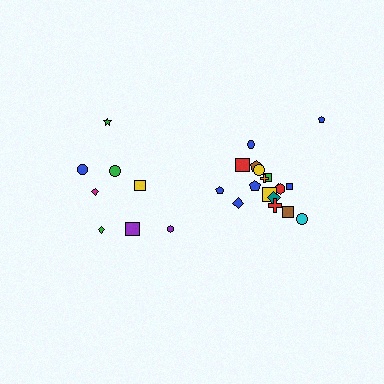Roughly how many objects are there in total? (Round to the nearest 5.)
Roughly 25 objects in total.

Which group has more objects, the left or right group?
The right group.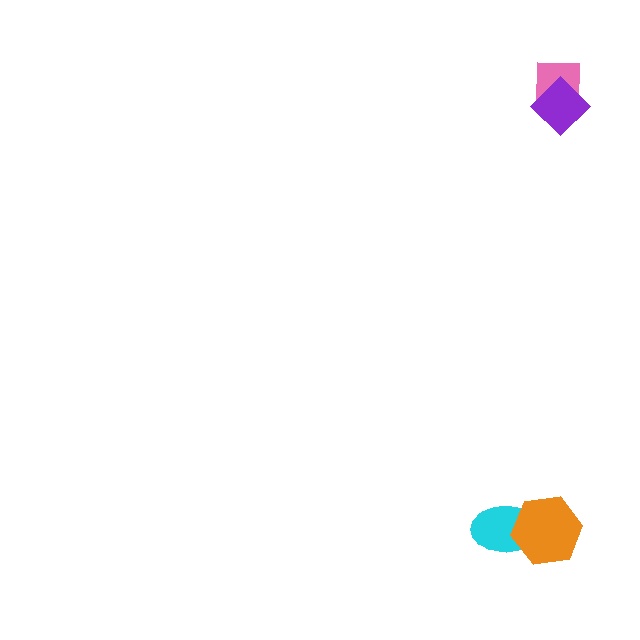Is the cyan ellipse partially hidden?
Yes, it is partially covered by another shape.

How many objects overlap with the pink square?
1 object overlaps with the pink square.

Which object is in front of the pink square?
The purple diamond is in front of the pink square.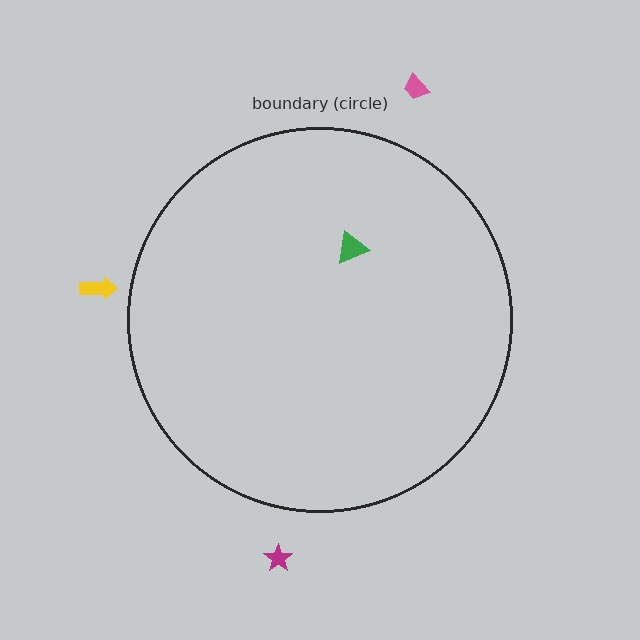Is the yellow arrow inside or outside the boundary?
Outside.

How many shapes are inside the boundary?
1 inside, 3 outside.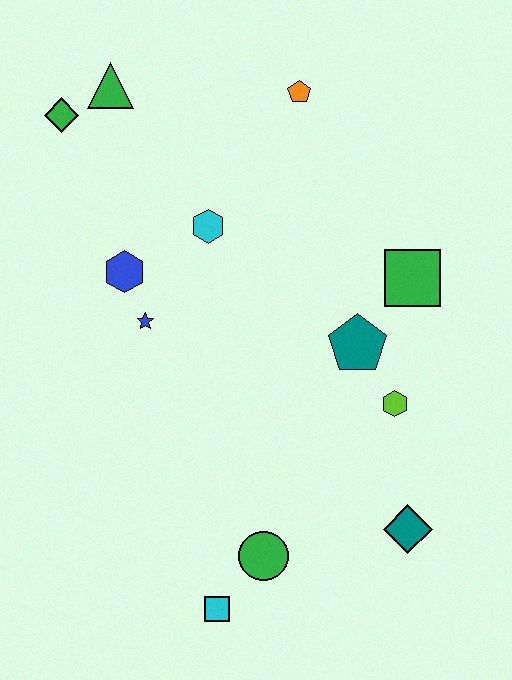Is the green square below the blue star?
No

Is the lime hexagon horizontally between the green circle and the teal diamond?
Yes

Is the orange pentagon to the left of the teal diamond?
Yes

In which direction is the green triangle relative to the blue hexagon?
The green triangle is above the blue hexagon.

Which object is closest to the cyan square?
The green circle is closest to the cyan square.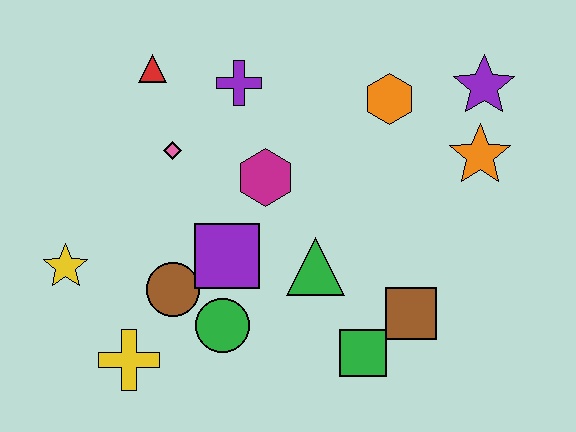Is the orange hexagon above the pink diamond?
Yes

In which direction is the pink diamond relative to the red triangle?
The pink diamond is below the red triangle.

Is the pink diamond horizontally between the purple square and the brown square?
No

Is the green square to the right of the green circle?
Yes